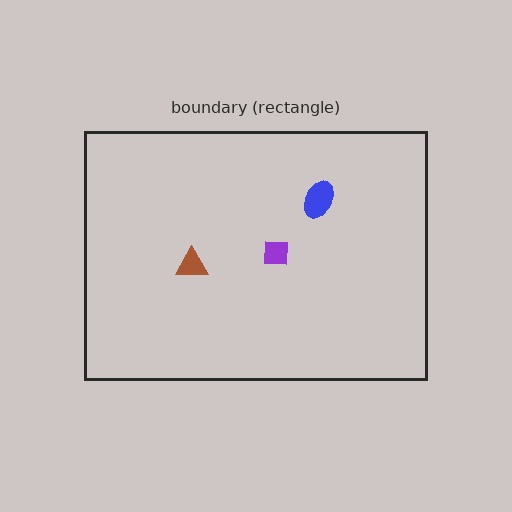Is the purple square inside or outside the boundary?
Inside.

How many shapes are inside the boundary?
3 inside, 0 outside.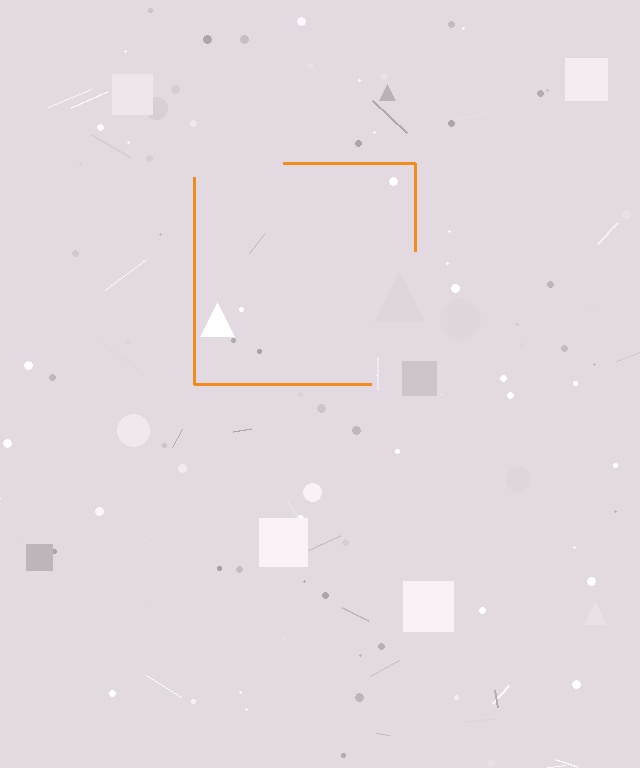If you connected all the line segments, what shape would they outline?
They would outline a square.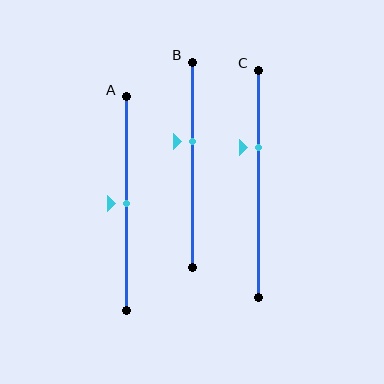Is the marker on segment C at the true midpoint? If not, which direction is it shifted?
No, the marker on segment C is shifted upward by about 16% of the segment length.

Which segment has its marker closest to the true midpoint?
Segment A has its marker closest to the true midpoint.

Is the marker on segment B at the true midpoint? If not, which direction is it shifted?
No, the marker on segment B is shifted upward by about 11% of the segment length.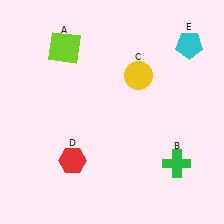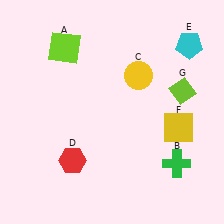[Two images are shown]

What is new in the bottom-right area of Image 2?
A yellow square (F) was added in the bottom-right area of Image 2.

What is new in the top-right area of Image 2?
A lime diamond (G) was added in the top-right area of Image 2.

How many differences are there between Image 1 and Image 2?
There are 2 differences between the two images.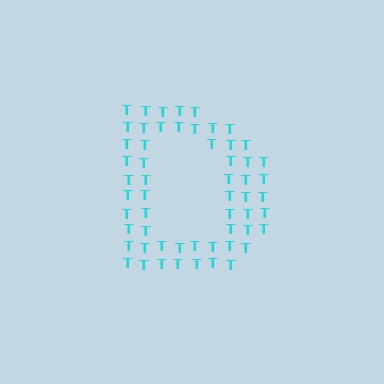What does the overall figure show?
The overall figure shows the letter D.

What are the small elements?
The small elements are letter T's.